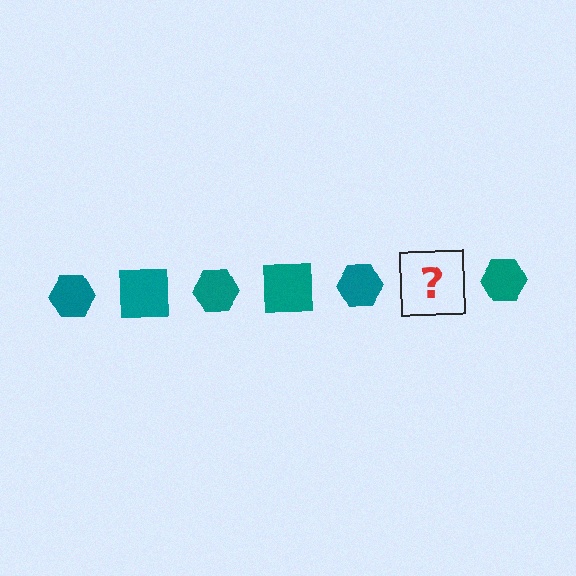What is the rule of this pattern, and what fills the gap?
The rule is that the pattern cycles through hexagon, square shapes in teal. The gap should be filled with a teal square.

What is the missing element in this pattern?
The missing element is a teal square.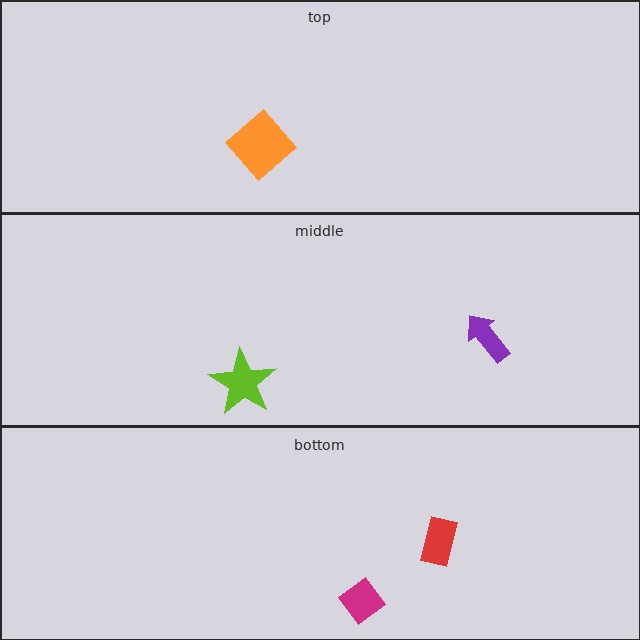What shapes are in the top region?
The orange diamond.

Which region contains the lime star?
The middle region.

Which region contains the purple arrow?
The middle region.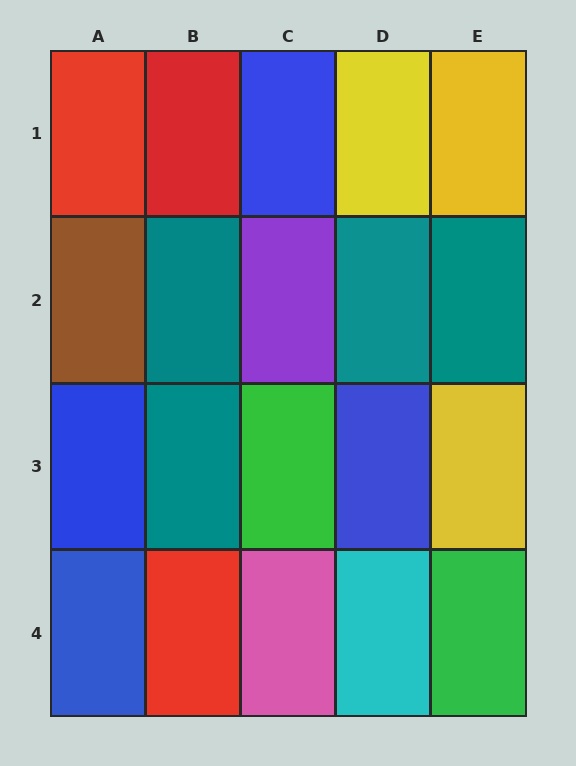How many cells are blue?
4 cells are blue.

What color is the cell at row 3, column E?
Yellow.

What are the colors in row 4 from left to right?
Blue, red, pink, cyan, green.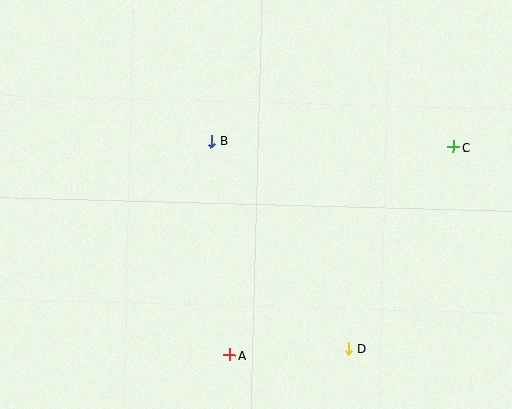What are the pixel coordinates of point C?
Point C is at (453, 147).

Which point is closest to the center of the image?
Point B at (211, 141) is closest to the center.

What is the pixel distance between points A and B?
The distance between A and B is 215 pixels.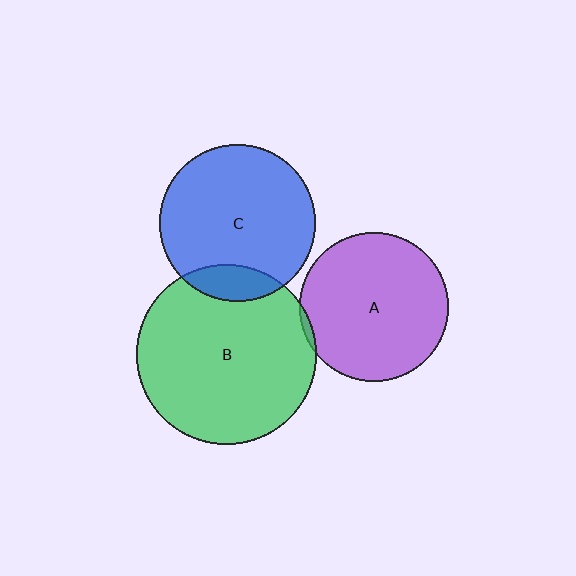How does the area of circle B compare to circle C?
Approximately 1.3 times.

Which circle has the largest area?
Circle B (green).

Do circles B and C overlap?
Yes.